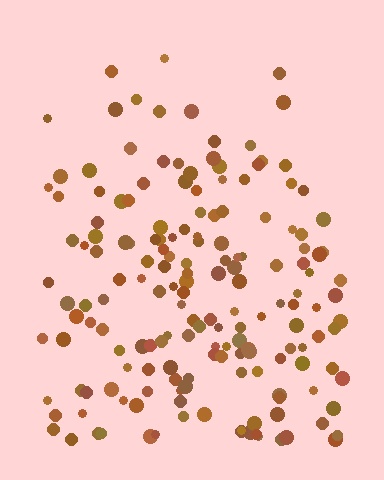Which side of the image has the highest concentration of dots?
The bottom.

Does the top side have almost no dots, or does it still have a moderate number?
Still a moderate number, just noticeably fewer than the bottom.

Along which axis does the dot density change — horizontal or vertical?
Vertical.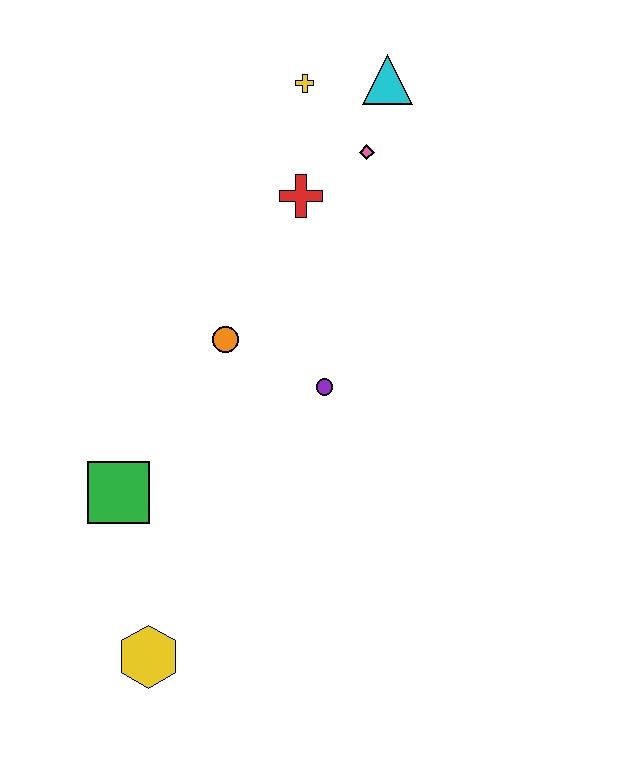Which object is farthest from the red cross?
The yellow hexagon is farthest from the red cross.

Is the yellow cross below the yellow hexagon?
No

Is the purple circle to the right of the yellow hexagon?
Yes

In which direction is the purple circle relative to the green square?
The purple circle is to the right of the green square.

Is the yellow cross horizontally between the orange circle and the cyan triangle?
Yes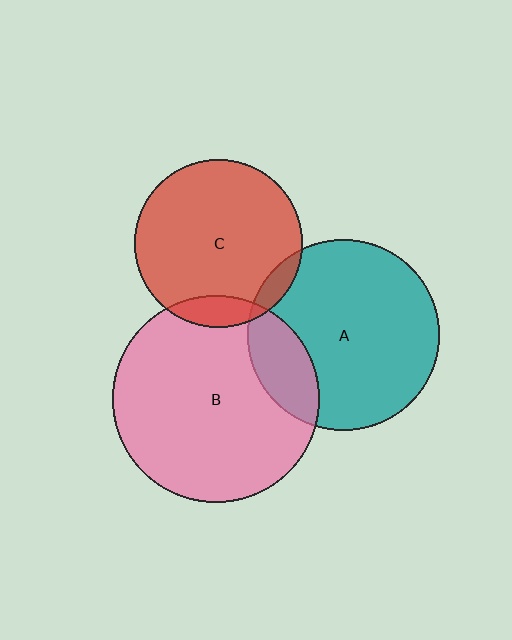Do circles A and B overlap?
Yes.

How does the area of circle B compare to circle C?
Approximately 1.5 times.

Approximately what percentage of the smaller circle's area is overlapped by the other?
Approximately 20%.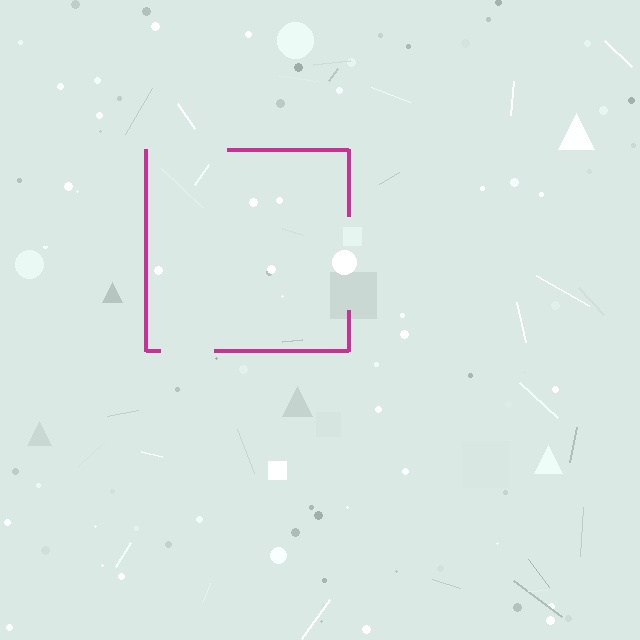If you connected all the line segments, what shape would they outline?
They would outline a square.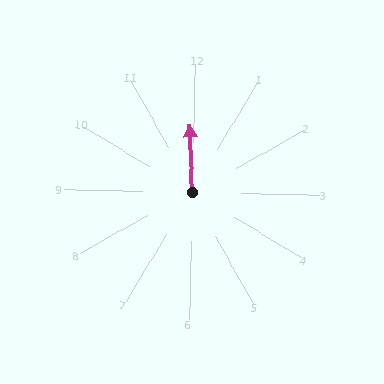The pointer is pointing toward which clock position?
Roughly 12 o'clock.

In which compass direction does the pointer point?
North.